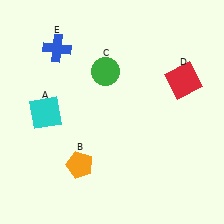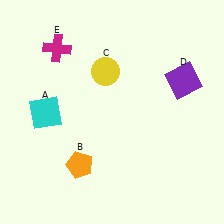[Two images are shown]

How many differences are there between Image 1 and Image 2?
There are 3 differences between the two images.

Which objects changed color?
C changed from green to yellow. D changed from red to purple. E changed from blue to magenta.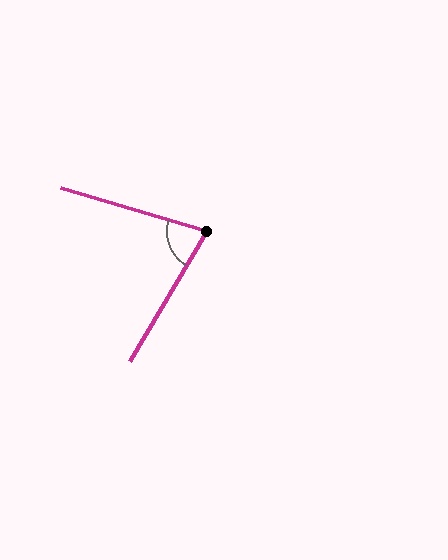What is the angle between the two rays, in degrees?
Approximately 76 degrees.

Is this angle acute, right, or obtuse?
It is acute.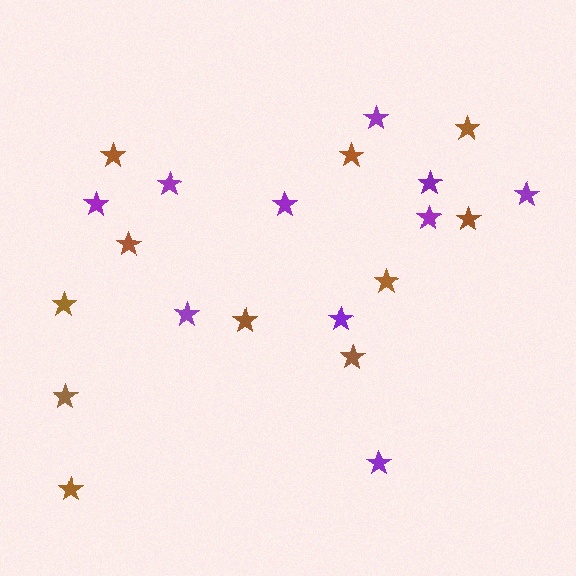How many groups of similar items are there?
There are 2 groups: one group of brown stars (11) and one group of purple stars (10).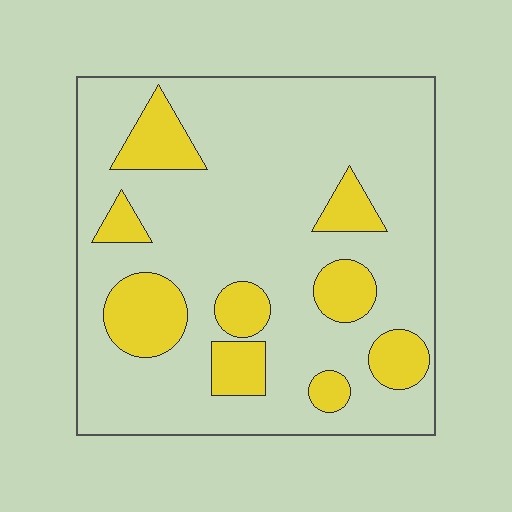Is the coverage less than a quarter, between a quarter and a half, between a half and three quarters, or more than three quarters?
Less than a quarter.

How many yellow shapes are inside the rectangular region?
9.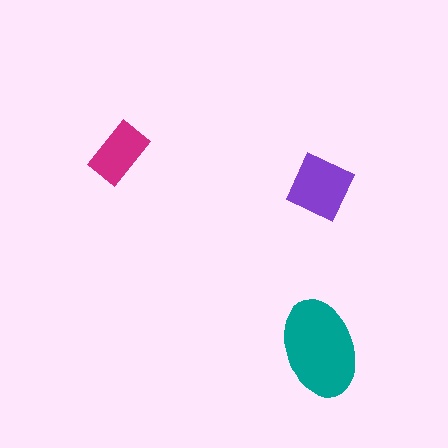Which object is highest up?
The magenta rectangle is topmost.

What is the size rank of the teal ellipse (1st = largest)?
1st.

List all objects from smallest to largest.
The magenta rectangle, the purple diamond, the teal ellipse.